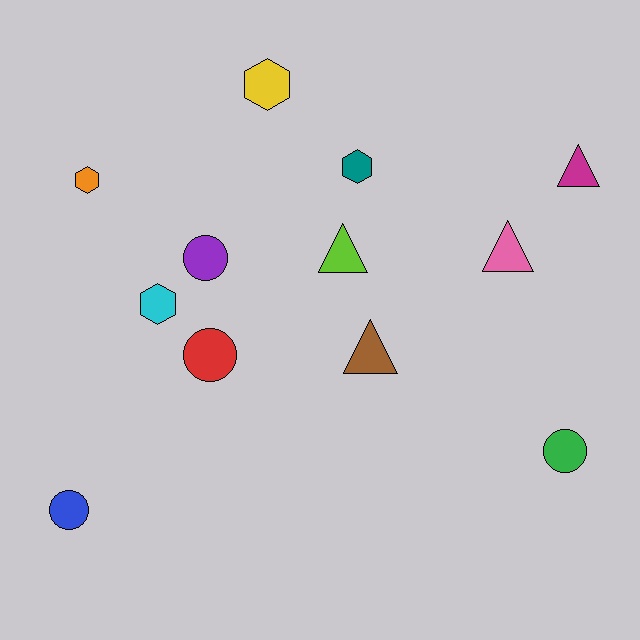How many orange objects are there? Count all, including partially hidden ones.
There is 1 orange object.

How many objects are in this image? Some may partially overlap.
There are 12 objects.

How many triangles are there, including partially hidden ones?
There are 4 triangles.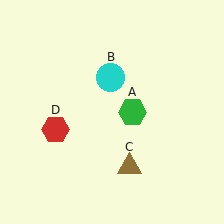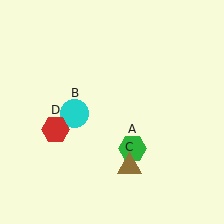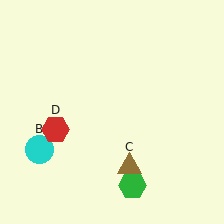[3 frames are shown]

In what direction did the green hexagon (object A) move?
The green hexagon (object A) moved down.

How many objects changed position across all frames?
2 objects changed position: green hexagon (object A), cyan circle (object B).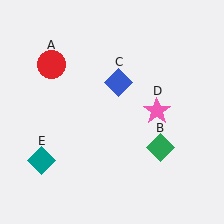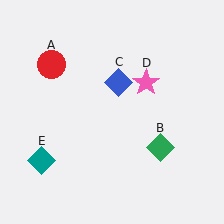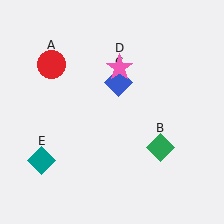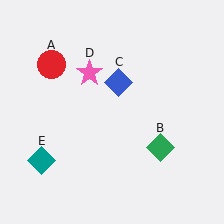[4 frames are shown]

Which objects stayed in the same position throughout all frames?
Red circle (object A) and green diamond (object B) and blue diamond (object C) and teal diamond (object E) remained stationary.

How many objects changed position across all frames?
1 object changed position: pink star (object D).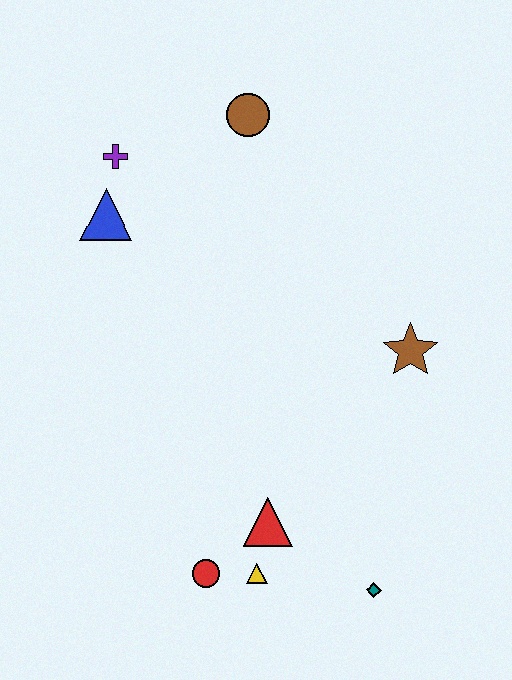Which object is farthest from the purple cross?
The teal diamond is farthest from the purple cross.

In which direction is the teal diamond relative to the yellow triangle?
The teal diamond is to the right of the yellow triangle.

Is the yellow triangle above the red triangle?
No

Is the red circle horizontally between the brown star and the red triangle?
No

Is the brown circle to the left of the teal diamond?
Yes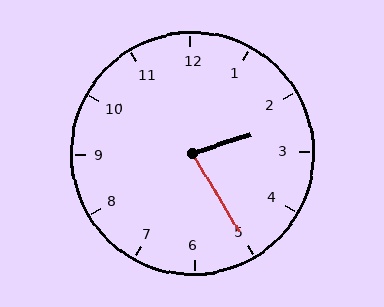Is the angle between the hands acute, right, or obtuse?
It is acute.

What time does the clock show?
2:25.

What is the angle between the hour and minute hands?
Approximately 78 degrees.